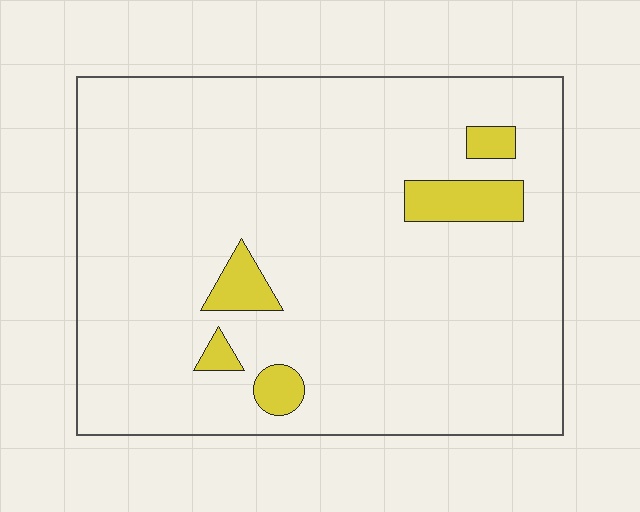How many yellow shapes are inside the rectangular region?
5.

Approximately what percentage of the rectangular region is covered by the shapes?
Approximately 5%.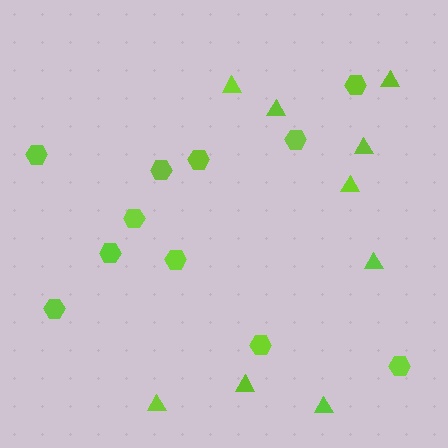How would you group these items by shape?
There are 2 groups: one group of hexagons (11) and one group of triangles (9).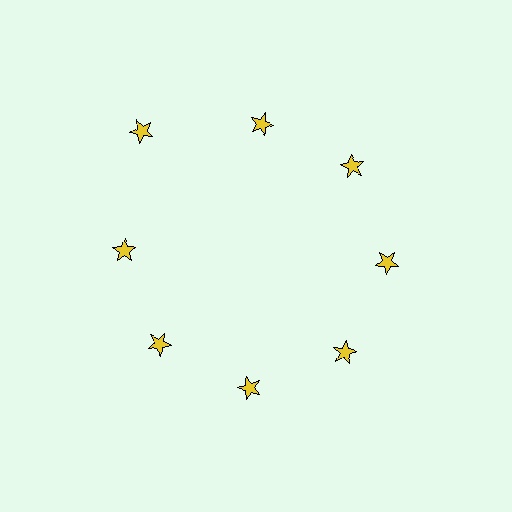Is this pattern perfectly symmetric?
No. The 8 yellow stars are arranged in a ring, but one element near the 10 o'clock position is pushed outward from the center, breaking the 8-fold rotational symmetry.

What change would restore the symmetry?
The symmetry would be restored by moving it inward, back onto the ring so that all 8 stars sit at equal angles and equal distance from the center.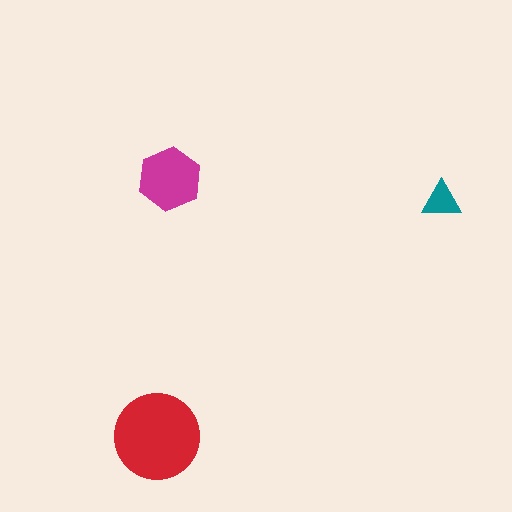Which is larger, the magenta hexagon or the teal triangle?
The magenta hexagon.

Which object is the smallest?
The teal triangle.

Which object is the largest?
The red circle.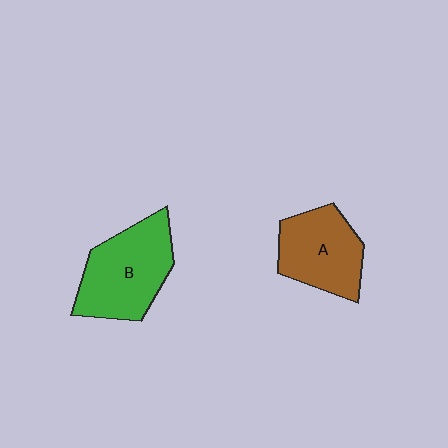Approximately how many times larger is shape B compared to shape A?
Approximately 1.2 times.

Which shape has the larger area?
Shape B (green).